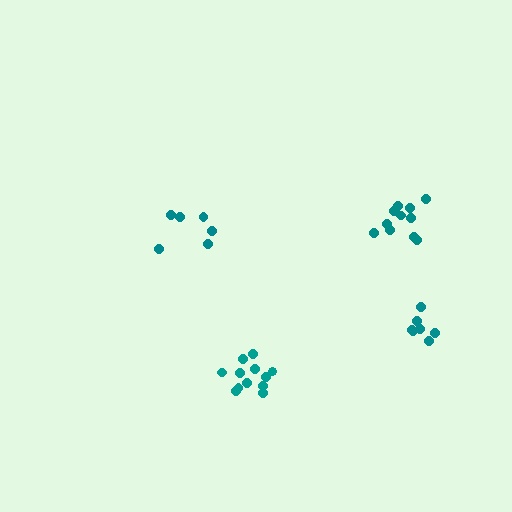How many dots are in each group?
Group 1: 12 dots, Group 2: 7 dots, Group 3: 6 dots, Group 4: 11 dots (36 total).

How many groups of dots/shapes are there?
There are 4 groups.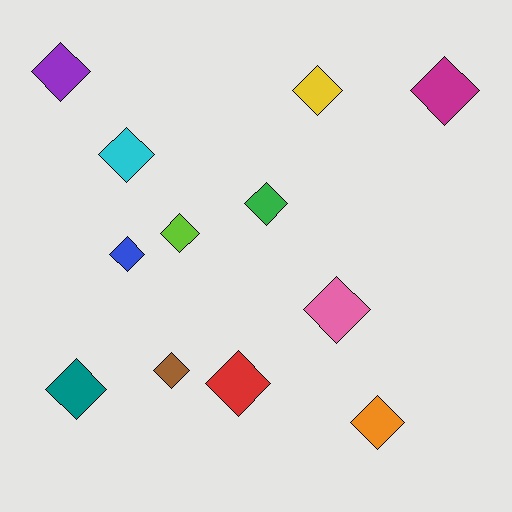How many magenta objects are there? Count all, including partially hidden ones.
There is 1 magenta object.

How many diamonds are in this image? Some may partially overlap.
There are 12 diamonds.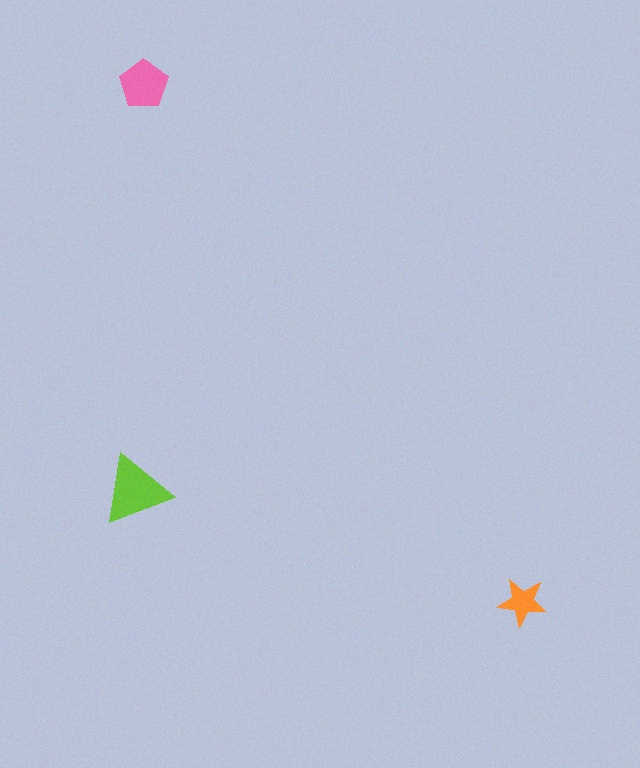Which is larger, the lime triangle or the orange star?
The lime triangle.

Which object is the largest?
The lime triangle.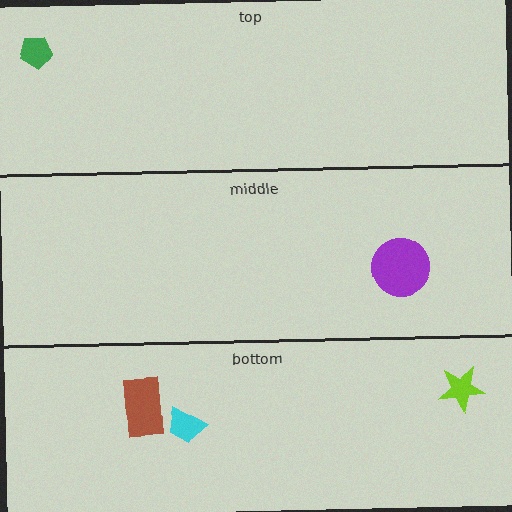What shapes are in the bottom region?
The lime star, the cyan trapezoid, the brown rectangle.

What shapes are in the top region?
The green pentagon.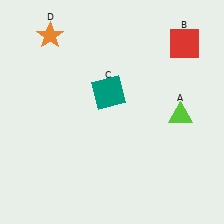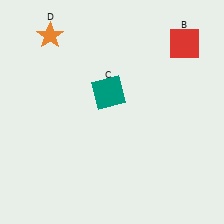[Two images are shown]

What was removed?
The lime triangle (A) was removed in Image 2.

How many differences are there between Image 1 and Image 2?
There is 1 difference between the two images.